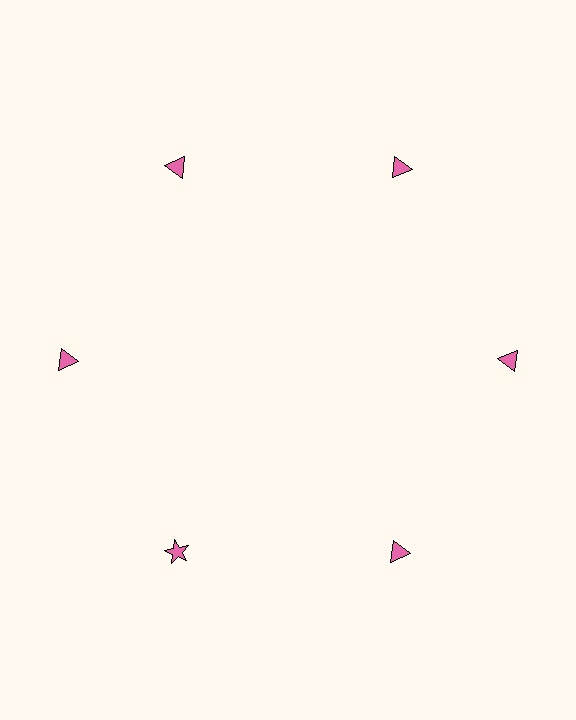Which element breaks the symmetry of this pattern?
The pink star at roughly the 7 o'clock position breaks the symmetry. All other shapes are pink triangles.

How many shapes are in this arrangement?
There are 6 shapes arranged in a ring pattern.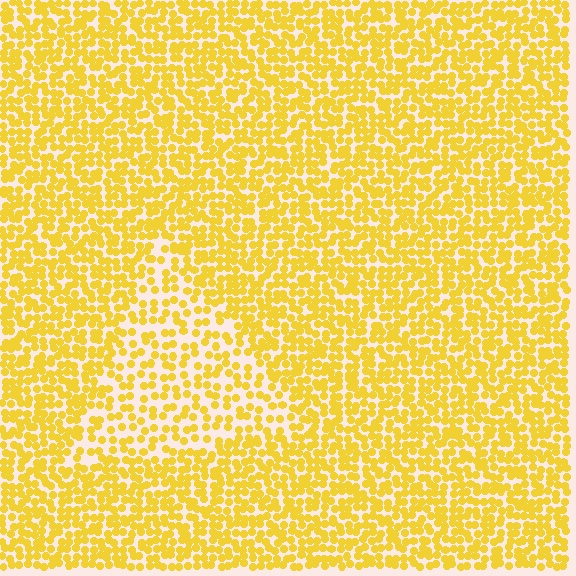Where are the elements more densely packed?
The elements are more densely packed outside the triangle boundary.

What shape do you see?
I see a triangle.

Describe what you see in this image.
The image contains small yellow elements arranged at two different densities. A triangle-shaped region is visible where the elements are less densely packed than the surrounding area.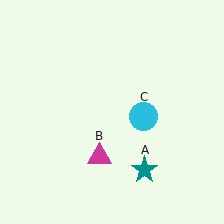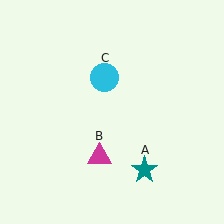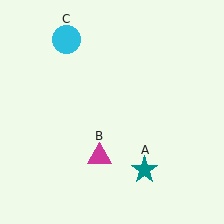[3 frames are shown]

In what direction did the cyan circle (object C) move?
The cyan circle (object C) moved up and to the left.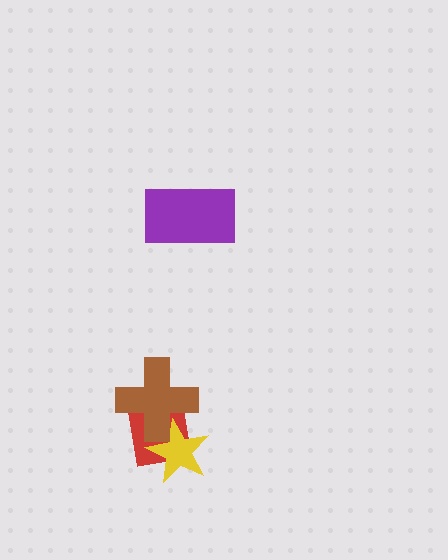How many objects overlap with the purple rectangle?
0 objects overlap with the purple rectangle.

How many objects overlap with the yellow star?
2 objects overlap with the yellow star.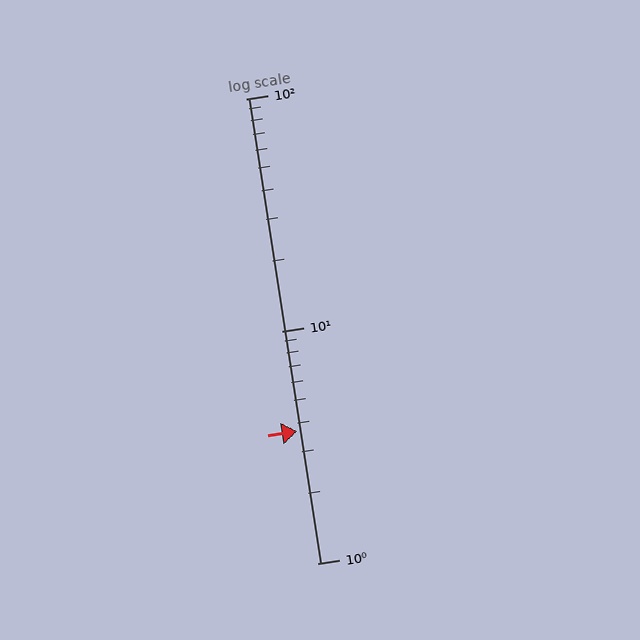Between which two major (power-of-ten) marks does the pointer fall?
The pointer is between 1 and 10.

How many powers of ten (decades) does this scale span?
The scale spans 2 decades, from 1 to 100.